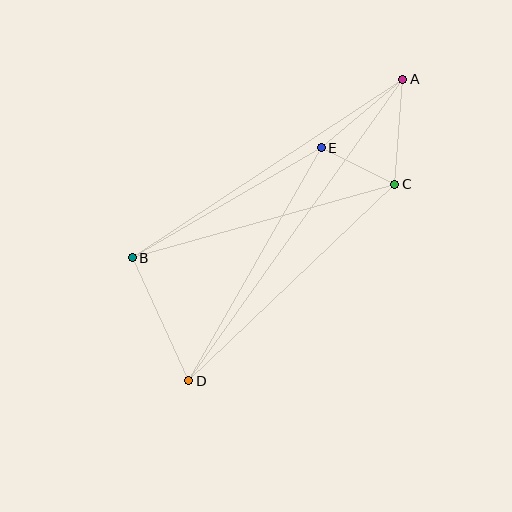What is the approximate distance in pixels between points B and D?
The distance between B and D is approximately 136 pixels.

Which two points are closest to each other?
Points C and E are closest to each other.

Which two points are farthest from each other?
Points A and D are farthest from each other.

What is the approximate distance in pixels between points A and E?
The distance between A and E is approximately 106 pixels.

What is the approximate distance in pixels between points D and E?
The distance between D and E is approximately 268 pixels.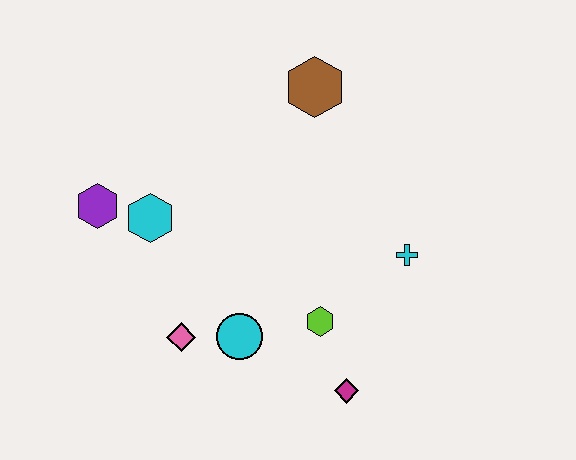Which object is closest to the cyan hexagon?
The purple hexagon is closest to the cyan hexagon.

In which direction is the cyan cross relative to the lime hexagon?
The cyan cross is to the right of the lime hexagon.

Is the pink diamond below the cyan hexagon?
Yes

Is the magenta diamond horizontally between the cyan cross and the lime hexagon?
Yes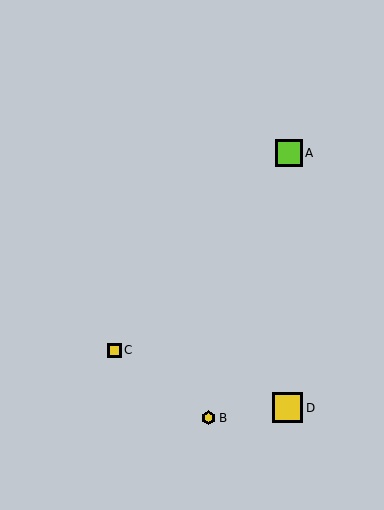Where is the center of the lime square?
The center of the lime square is at (289, 153).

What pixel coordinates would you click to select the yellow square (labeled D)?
Click at (288, 408) to select the yellow square D.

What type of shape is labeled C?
Shape C is a yellow square.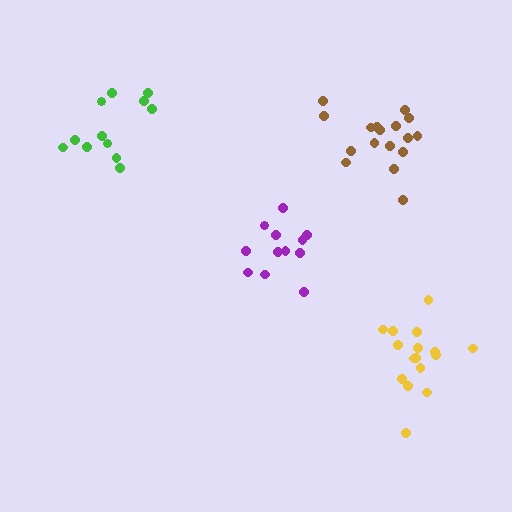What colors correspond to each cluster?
The clusters are colored: brown, yellow, green, purple.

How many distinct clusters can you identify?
There are 4 distinct clusters.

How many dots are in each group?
Group 1: 17 dots, Group 2: 16 dots, Group 3: 12 dots, Group 4: 12 dots (57 total).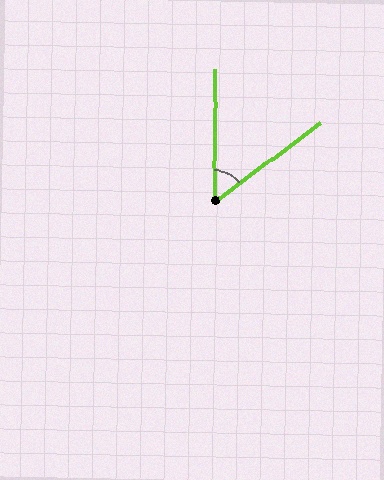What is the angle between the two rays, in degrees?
Approximately 53 degrees.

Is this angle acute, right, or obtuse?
It is acute.